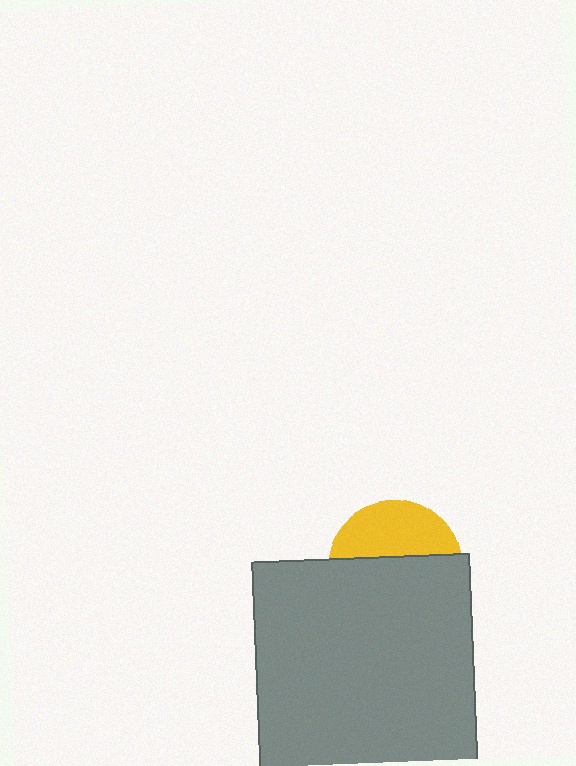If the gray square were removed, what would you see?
You would see the complete yellow circle.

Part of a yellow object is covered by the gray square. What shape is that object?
It is a circle.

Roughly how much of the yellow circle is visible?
A small part of it is visible (roughly 39%).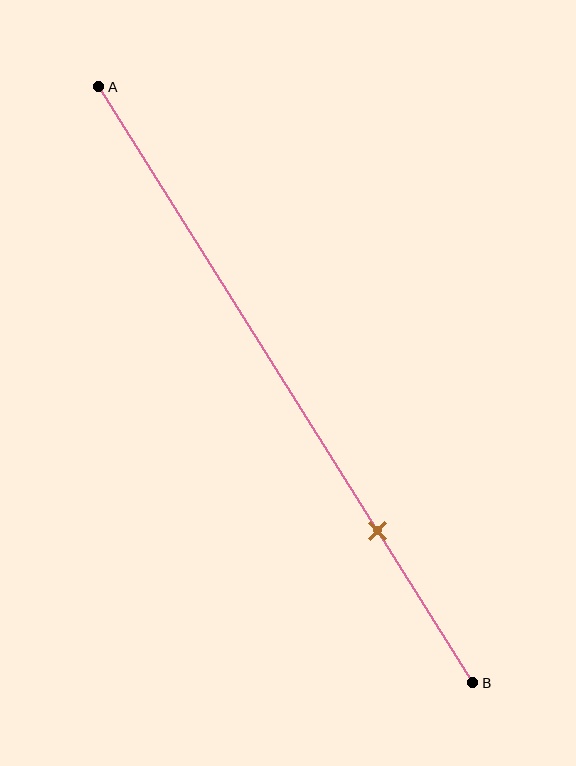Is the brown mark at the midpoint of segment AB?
No, the mark is at about 75% from A, not at the 50% midpoint.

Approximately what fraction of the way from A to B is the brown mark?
The brown mark is approximately 75% of the way from A to B.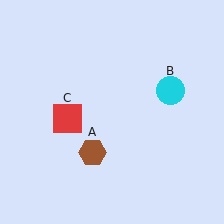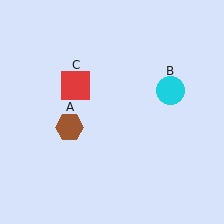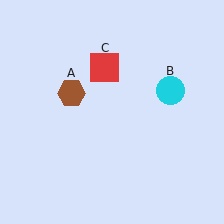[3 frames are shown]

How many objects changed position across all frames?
2 objects changed position: brown hexagon (object A), red square (object C).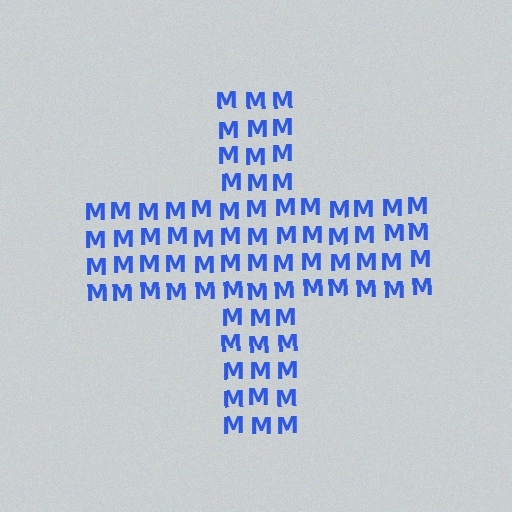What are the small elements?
The small elements are letter M's.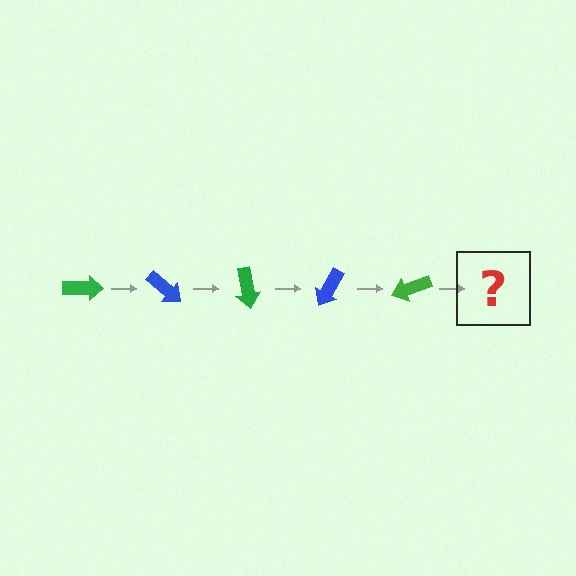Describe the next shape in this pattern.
It should be a blue arrow, rotated 200 degrees from the start.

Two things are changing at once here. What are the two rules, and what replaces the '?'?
The two rules are that it rotates 40 degrees each step and the color cycles through green and blue. The '?' should be a blue arrow, rotated 200 degrees from the start.